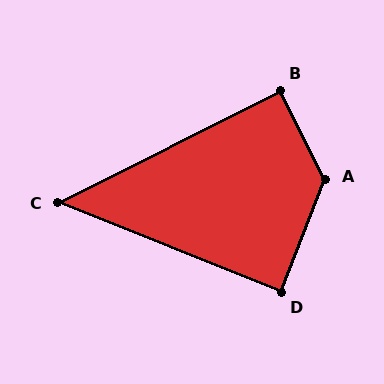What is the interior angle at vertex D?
Approximately 89 degrees (approximately right).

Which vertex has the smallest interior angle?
C, at approximately 48 degrees.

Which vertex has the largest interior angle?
A, at approximately 132 degrees.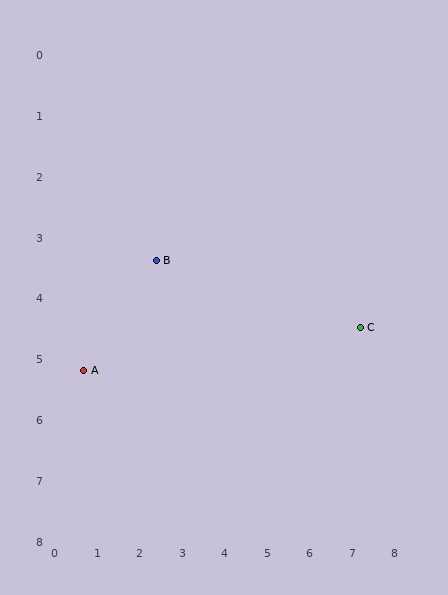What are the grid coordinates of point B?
Point B is at approximately (2.4, 3.4).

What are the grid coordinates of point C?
Point C is at approximately (7.2, 4.5).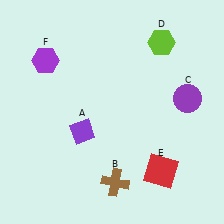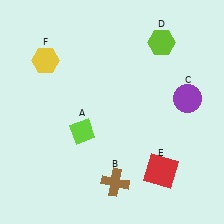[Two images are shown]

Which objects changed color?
A changed from purple to lime. F changed from purple to yellow.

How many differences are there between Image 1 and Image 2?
There are 2 differences between the two images.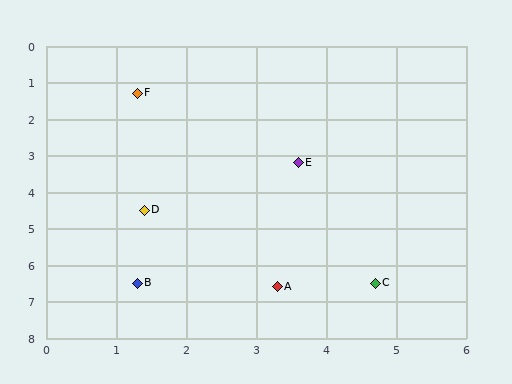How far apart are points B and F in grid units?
Points B and F are about 5.2 grid units apart.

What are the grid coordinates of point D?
Point D is at approximately (1.4, 4.5).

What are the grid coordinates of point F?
Point F is at approximately (1.3, 1.3).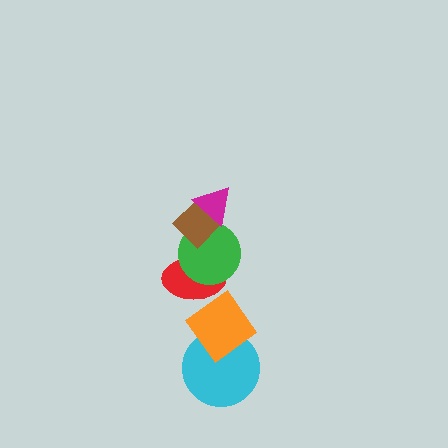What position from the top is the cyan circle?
The cyan circle is 6th from the top.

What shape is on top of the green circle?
The brown diamond is on top of the green circle.